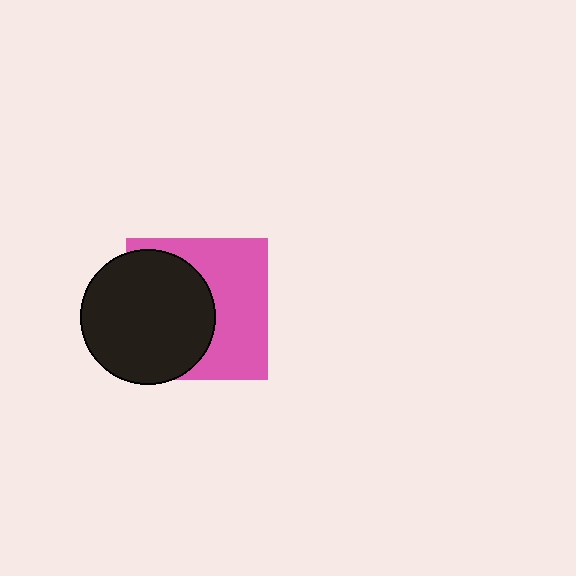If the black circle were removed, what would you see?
You would see the complete pink square.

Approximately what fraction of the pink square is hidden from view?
Roughly 50% of the pink square is hidden behind the black circle.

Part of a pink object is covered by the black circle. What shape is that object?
It is a square.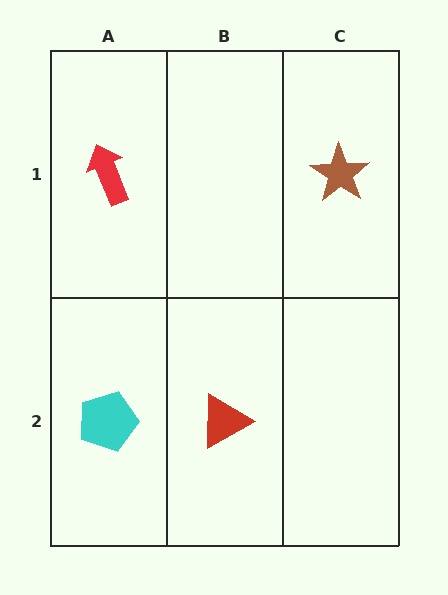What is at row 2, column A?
A cyan pentagon.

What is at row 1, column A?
A red arrow.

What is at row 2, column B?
A red triangle.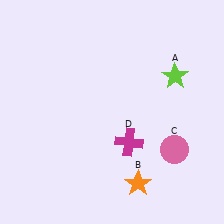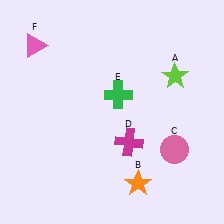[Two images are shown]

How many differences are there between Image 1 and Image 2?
There are 2 differences between the two images.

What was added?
A green cross (E), a pink triangle (F) were added in Image 2.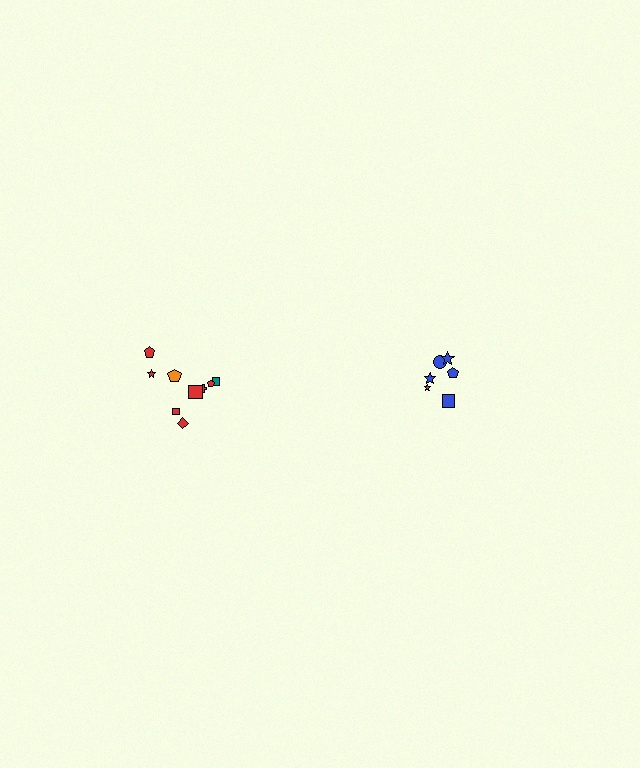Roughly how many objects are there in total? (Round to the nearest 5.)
Roughly 15 objects in total.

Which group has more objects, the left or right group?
The left group.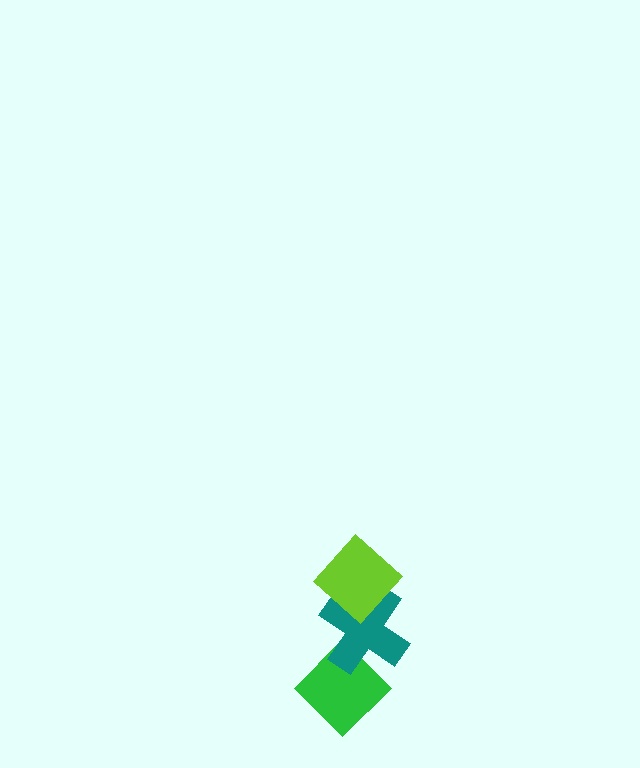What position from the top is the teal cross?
The teal cross is 2nd from the top.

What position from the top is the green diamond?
The green diamond is 3rd from the top.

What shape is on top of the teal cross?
The lime diamond is on top of the teal cross.